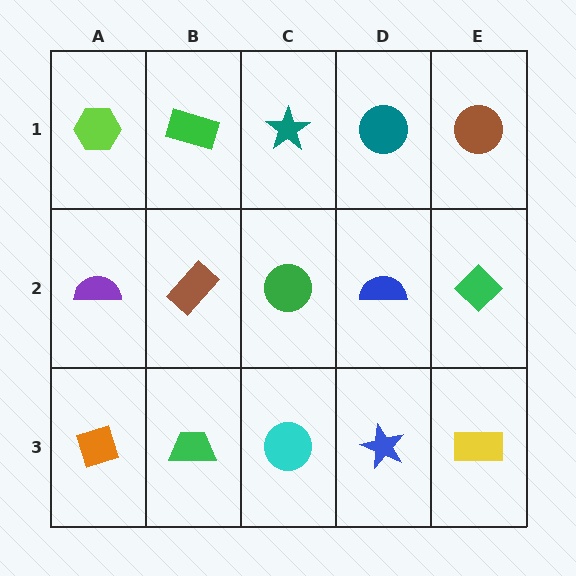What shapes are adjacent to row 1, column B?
A brown rectangle (row 2, column B), a lime hexagon (row 1, column A), a teal star (row 1, column C).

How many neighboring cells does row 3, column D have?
3.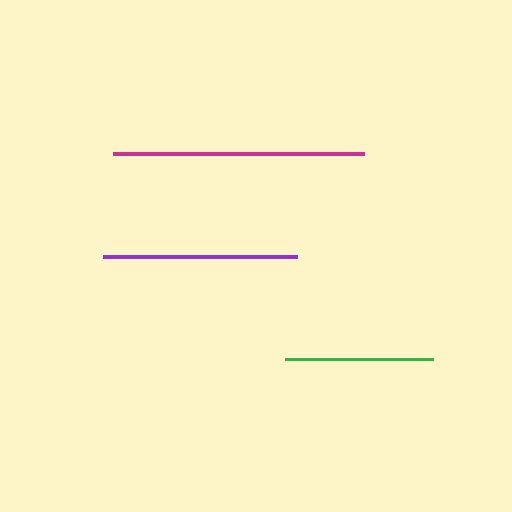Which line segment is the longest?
The magenta line is the longest at approximately 251 pixels.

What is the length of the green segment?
The green segment is approximately 149 pixels long.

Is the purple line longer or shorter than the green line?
The purple line is longer than the green line.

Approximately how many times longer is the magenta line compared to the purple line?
The magenta line is approximately 1.3 times the length of the purple line.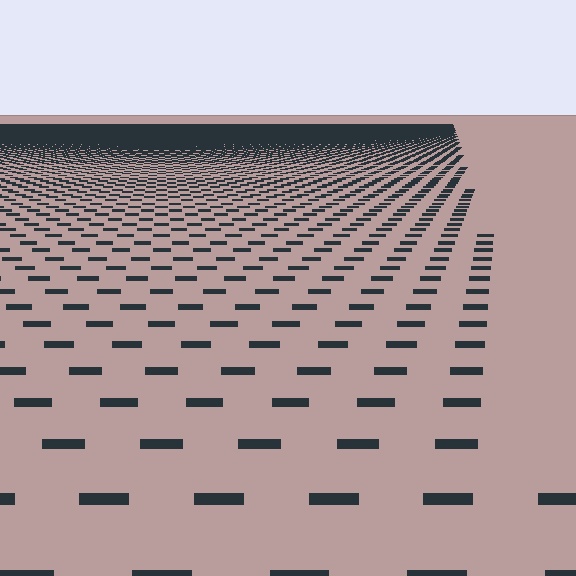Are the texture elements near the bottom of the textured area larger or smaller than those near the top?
Larger. Near the bottom, elements are closer to the viewer and appear at a bigger on-screen size.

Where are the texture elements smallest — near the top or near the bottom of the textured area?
Near the top.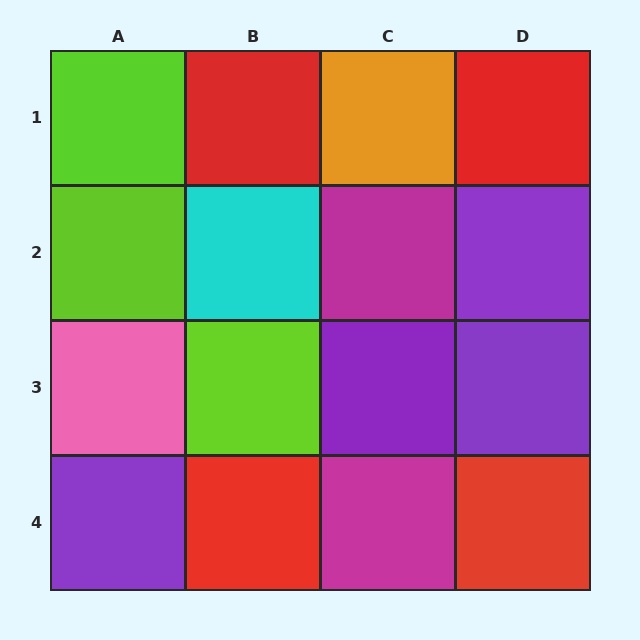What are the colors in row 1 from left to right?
Lime, red, orange, red.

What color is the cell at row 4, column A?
Purple.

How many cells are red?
4 cells are red.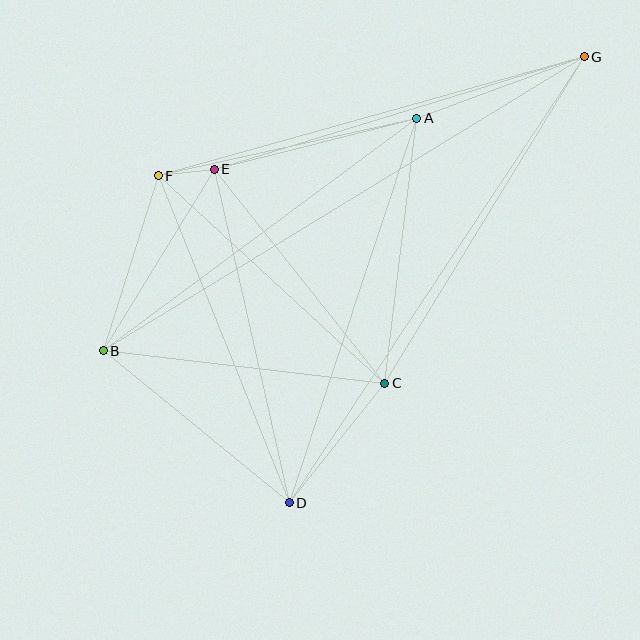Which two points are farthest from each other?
Points B and G are farthest from each other.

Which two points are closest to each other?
Points E and F are closest to each other.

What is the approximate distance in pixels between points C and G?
The distance between C and G is approximately 383 pixels.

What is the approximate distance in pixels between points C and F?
The distance between C and F is approximately 307 pixels.